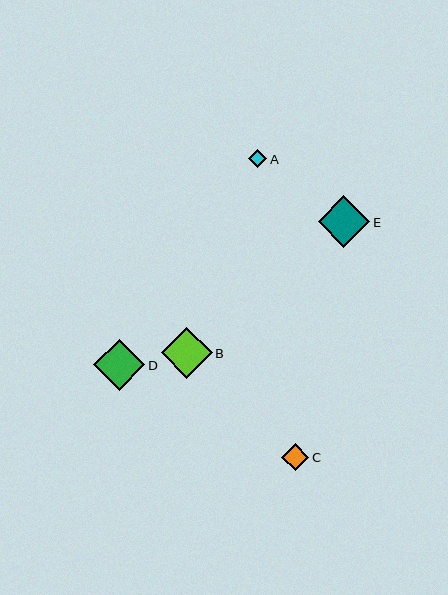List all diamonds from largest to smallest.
From largest to smallest: E, B, D, C, A.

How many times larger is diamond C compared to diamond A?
Diamond C is approximately 1.5 times the size of diamond A.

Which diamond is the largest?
Diamond E is the largest with a size of approximately 51 pixels.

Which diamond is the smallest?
Diamond A is the smallest with a size of approximately 18 pixels.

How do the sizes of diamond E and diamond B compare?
Diamond E and diamond B are approximately the same size.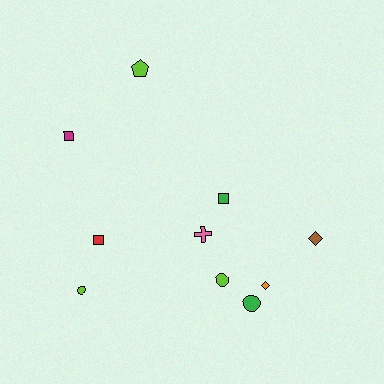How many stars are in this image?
There are no stars.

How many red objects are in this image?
There is 1 red object.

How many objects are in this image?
There are 10 objects.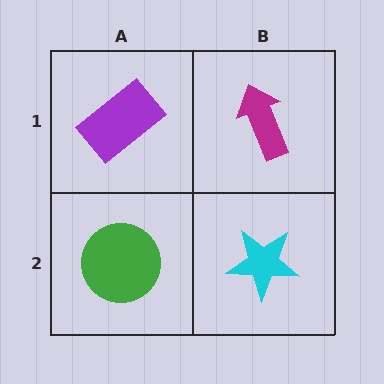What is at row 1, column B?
A magenta arrow.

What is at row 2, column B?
A cyan star.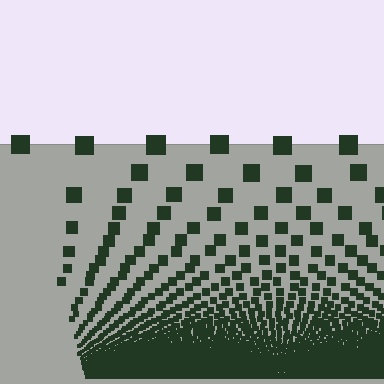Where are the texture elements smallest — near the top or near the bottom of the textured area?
Near the bottom.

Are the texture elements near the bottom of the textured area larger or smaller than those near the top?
Smaller. The gradient is inverted — elements near the bottom are smaller and denser.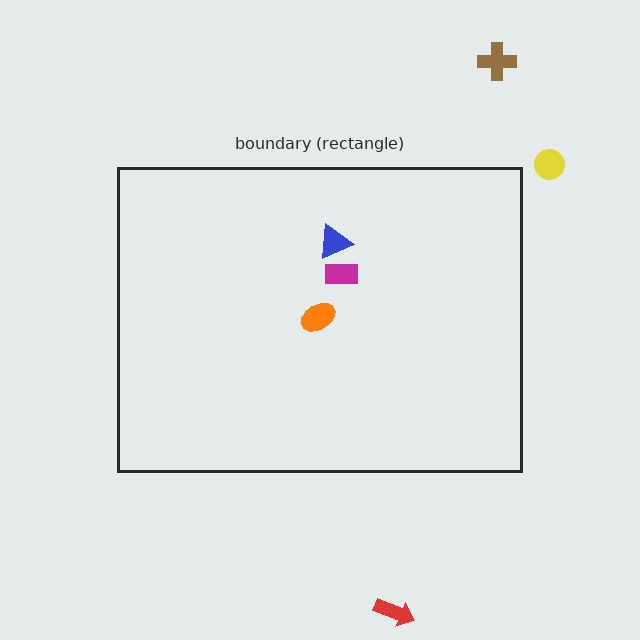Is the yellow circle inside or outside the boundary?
Outside.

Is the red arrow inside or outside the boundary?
Outside.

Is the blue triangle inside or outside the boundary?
Inside.